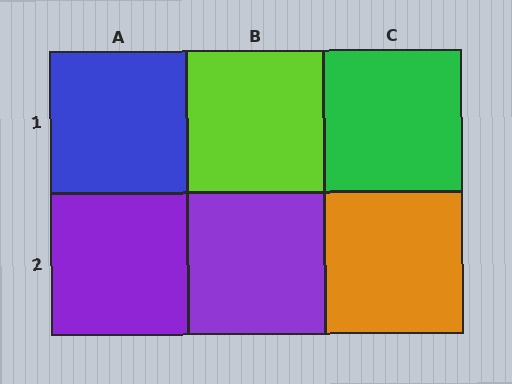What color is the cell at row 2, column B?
Purple.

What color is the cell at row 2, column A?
Purple.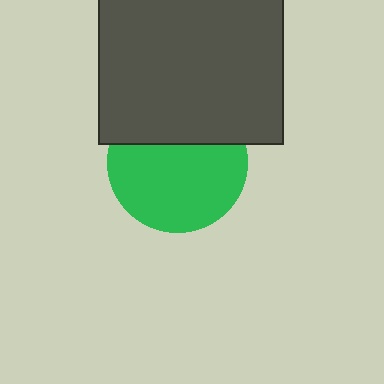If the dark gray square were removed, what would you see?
You would see the complete green circle.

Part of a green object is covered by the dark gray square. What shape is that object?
It is a circle.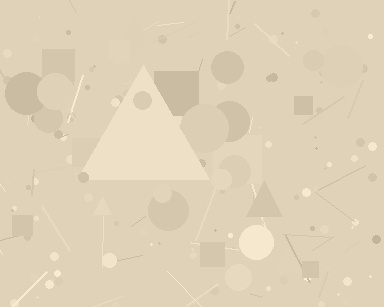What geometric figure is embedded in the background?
A triangle is embedded in the background.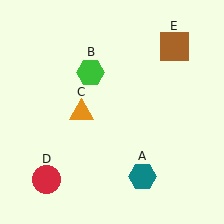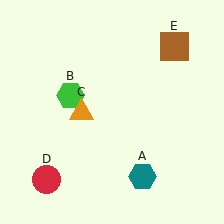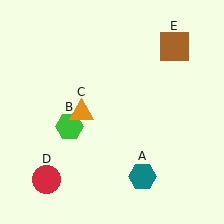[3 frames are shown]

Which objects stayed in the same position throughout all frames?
Teal hexagon (object A) and orange triangle (object C) and red circle (object D) and brown square (object E) remained stationary.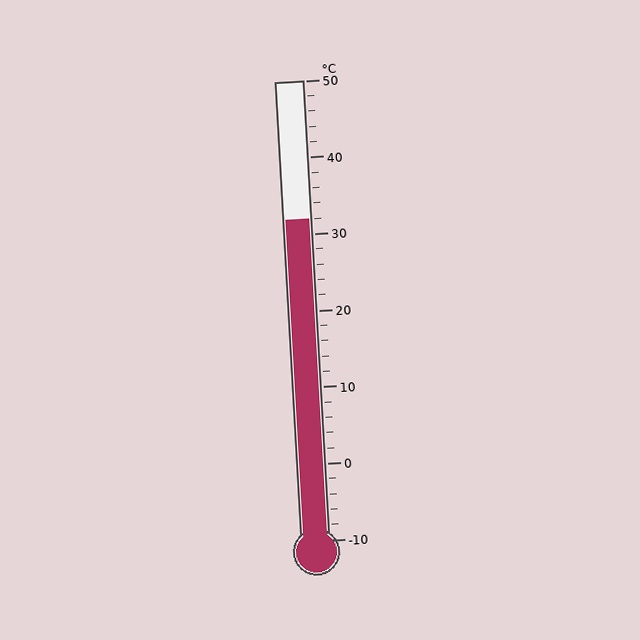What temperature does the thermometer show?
The thermometer shows approximately 32°C.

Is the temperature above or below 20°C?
The temperature is above 20°C.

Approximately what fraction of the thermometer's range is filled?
The thermometer is filled to approximately 70% of its range.